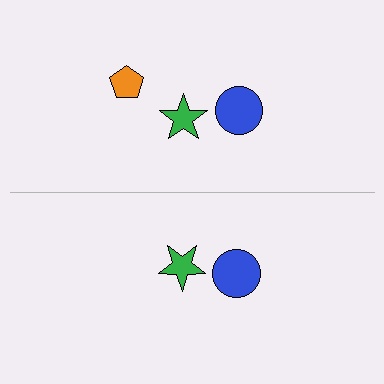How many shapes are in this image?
There are 5 shapes in this image.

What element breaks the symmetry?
A orange pentagon is missing from the bottom side.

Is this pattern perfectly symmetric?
No, the pattern is not perfectly symmetric. A orange pentagon is missing from the bottom side.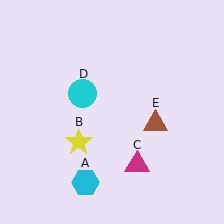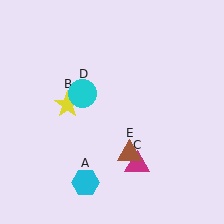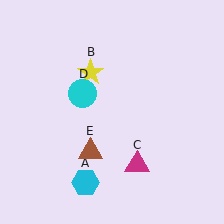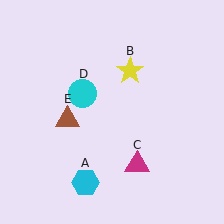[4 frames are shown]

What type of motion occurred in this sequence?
The yellow star (object B), brown triangle (object E) rotated clockwise around the center of the scene.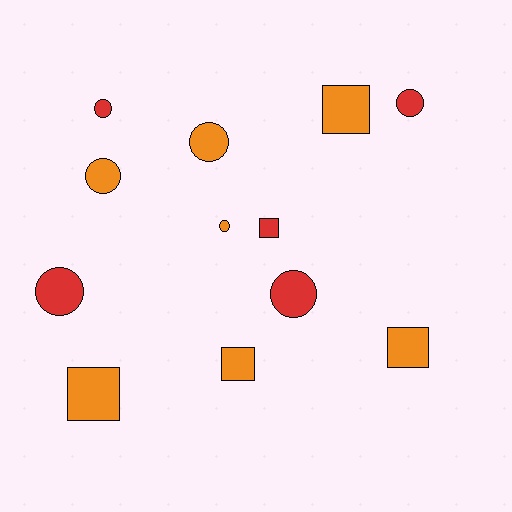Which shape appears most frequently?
Circle, with 7 objects.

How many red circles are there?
There are 4 red circles.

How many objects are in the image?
There are 12 objects.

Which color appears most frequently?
Orange, with 7 objects.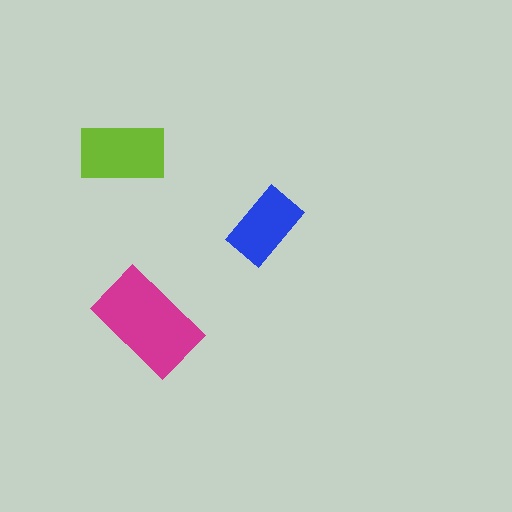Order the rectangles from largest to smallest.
the magenta one, the lime one, the blue one.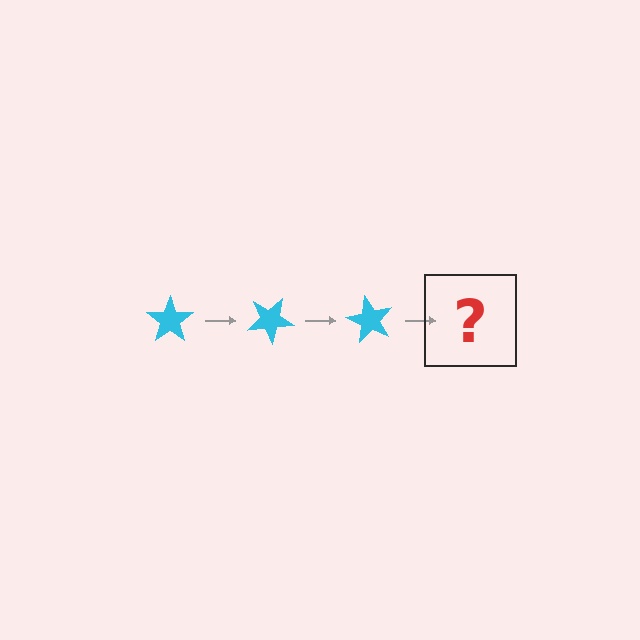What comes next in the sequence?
The next element should be a cyan star rotated 90 degrees.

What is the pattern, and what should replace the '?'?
The pattern is that the star rotates 30 degrees each step. The '?' should be a cyan star rotated 90 degrees.